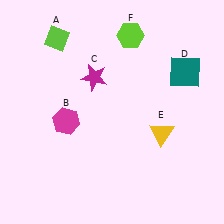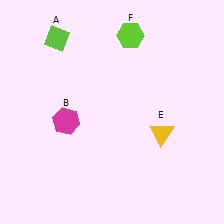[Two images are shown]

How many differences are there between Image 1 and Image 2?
There are 2 differences between the two images.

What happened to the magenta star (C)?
The magenta star (C) was removed in Image 2. It was in the top-left area of Image 1.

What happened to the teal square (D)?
The teal square (D) was removed in Image 2. It was in the top-right area of Image 1.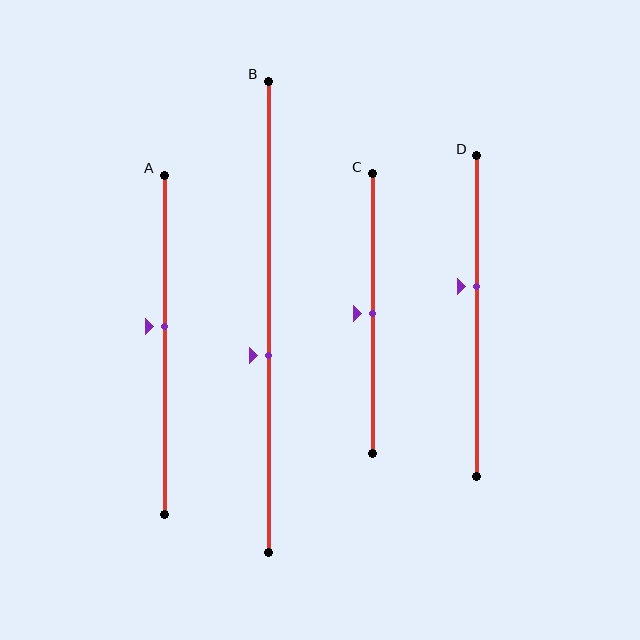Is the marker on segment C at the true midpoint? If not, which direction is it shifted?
Yes, the marker on segment C is at the true midpoint.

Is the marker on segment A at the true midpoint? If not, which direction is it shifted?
No, the marker on segment A is shifted upward by about 5% of the segment length.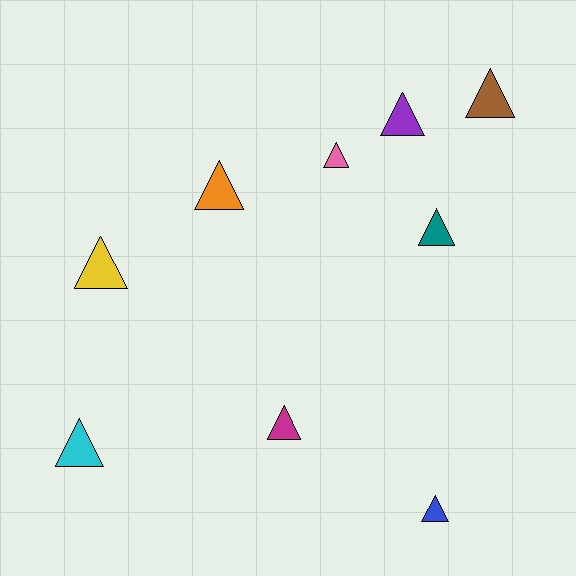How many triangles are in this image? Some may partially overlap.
There are 9 triangles.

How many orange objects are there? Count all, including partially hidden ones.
There is 1 orange object.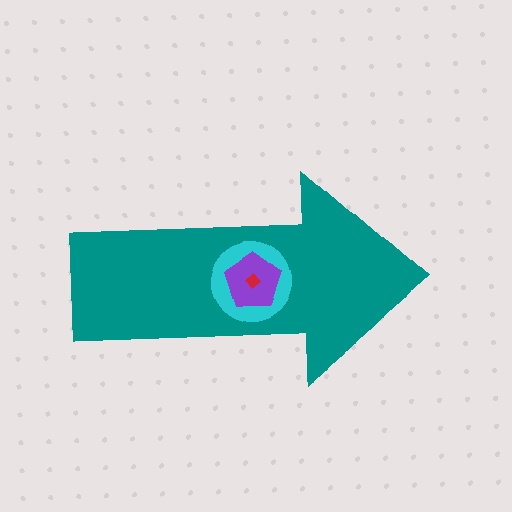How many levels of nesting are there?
4.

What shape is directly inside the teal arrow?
The cyan circle.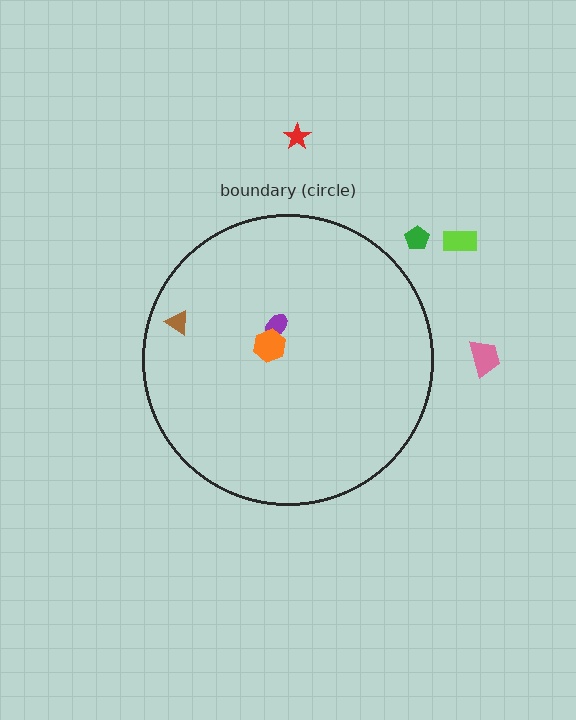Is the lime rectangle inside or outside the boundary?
Outside.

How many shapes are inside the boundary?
3 inside, 4 outside.